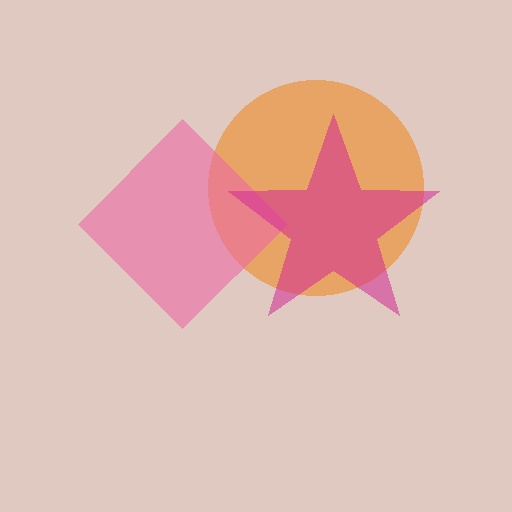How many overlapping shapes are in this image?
There are 3 overlapping shapes in the image.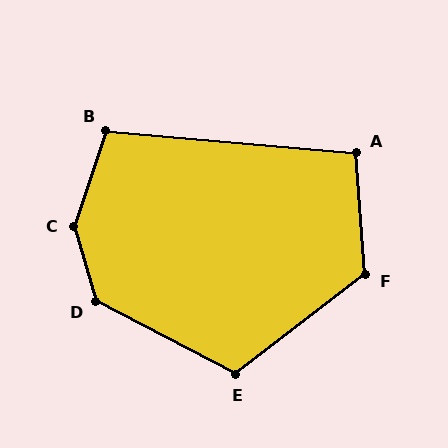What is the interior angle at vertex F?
Approximately 123 degrees (obtuse).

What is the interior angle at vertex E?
Approximately 115 degrees (obtuse).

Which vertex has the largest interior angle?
C, at approximately 145 degrees.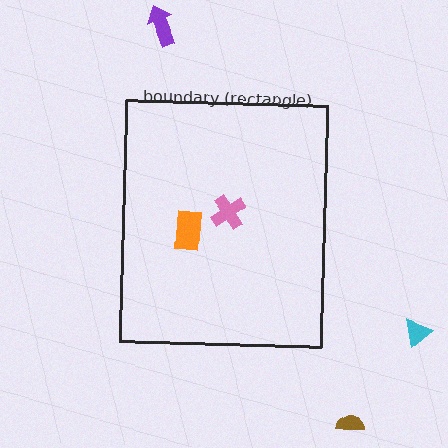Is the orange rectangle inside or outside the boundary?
Inside.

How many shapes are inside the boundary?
2 inside, 3 outside.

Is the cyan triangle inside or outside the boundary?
Outside.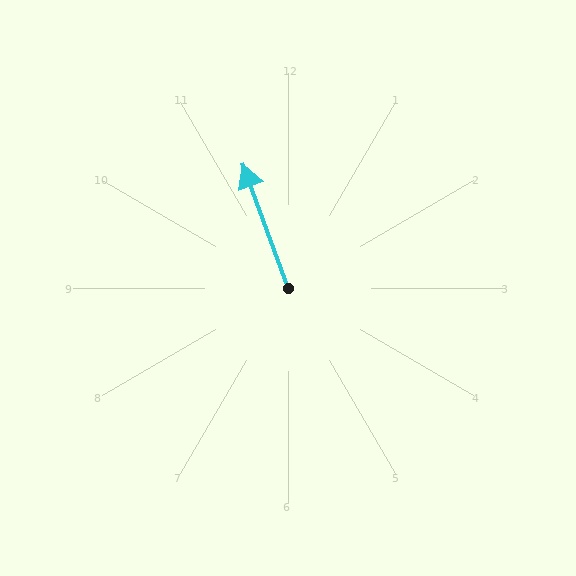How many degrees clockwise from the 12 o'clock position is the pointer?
Approximately 340 degrees.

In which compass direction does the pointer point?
North.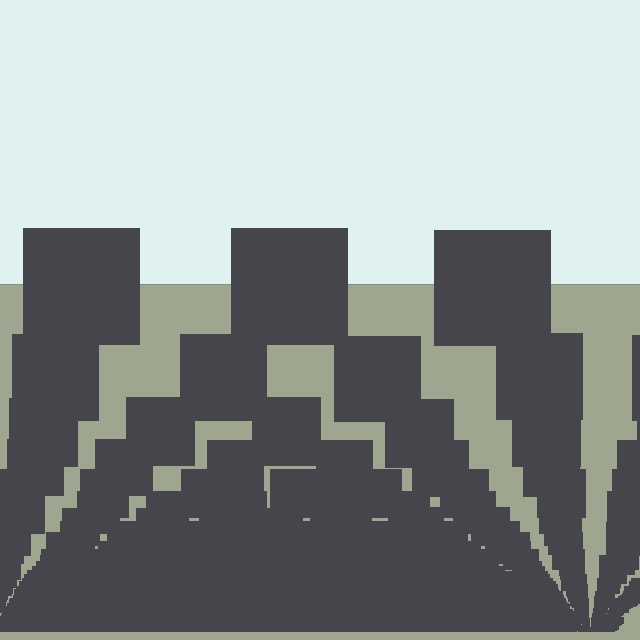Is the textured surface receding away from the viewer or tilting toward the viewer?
The surface appears to tilt toward the viewer. Texture elements get larger and sparser toward the top.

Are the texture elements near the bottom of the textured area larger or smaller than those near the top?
Smaller. The gradient is inverted — elements near the bottom are smaller and denser.